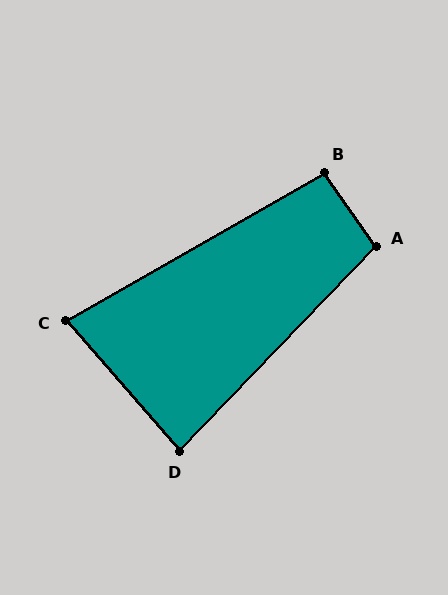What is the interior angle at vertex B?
Approximately 95 degrees (obtuse).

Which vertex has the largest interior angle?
A, at approximately 101 degrees.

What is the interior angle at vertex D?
Approximately 85 degrees (acute).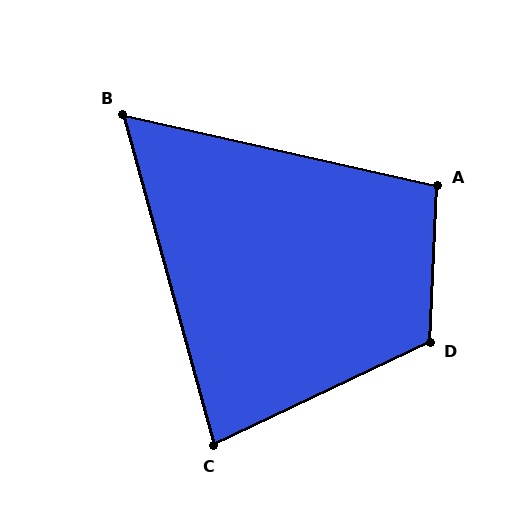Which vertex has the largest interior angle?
D, at approximately 118 degrees.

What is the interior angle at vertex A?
Approximately 100 degrees (obtuse).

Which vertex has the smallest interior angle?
B, at approximately 62 degrees.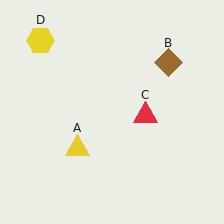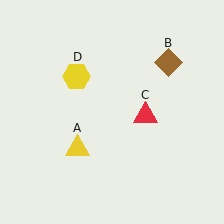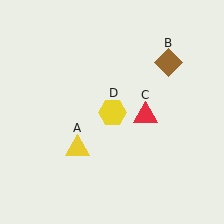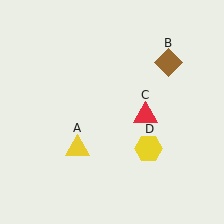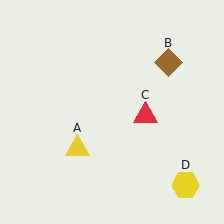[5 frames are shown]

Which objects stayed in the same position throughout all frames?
Yellow triangle (object A) and brown diamond (object B) and red triangle (object C) remained stationary.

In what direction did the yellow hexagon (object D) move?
The yellow hexagon (object D) moved down and to the right.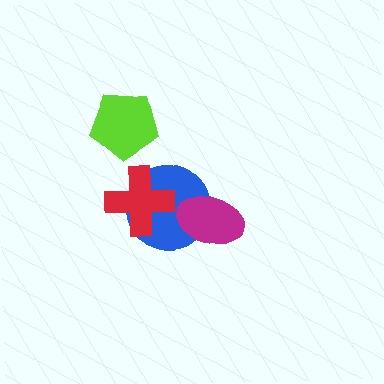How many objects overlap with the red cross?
1 object overlaps with the red cross.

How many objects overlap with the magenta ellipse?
1 object overlaps with the magenta ellipse.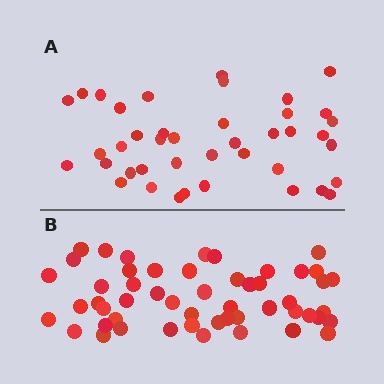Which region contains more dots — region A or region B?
Region B (the bottom region) has more dots.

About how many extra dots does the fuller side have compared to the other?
Region B has roughly 12 or so more dots than region A.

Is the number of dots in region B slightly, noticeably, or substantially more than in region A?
Region B has noticeably more, but not dramatically so. The ratio is roughly 1.3 to 1.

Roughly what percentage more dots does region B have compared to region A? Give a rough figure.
About 25% more.